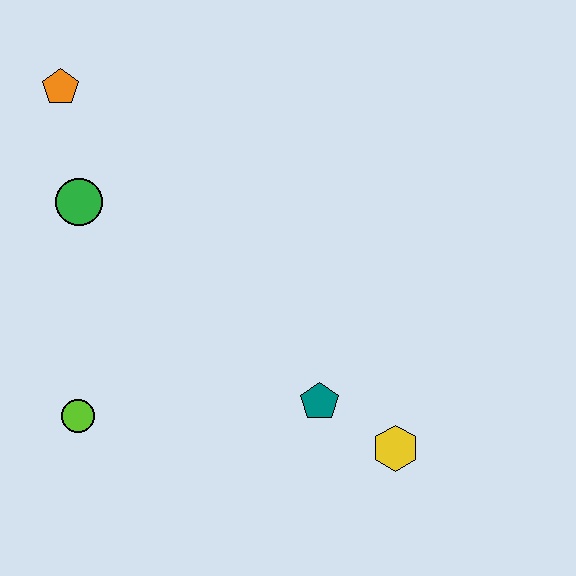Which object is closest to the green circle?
The orange pentagon is closest to the green circle.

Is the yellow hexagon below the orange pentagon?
Yes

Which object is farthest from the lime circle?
The orange pentagon is farthest from the lime circle.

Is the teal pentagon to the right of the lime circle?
Yes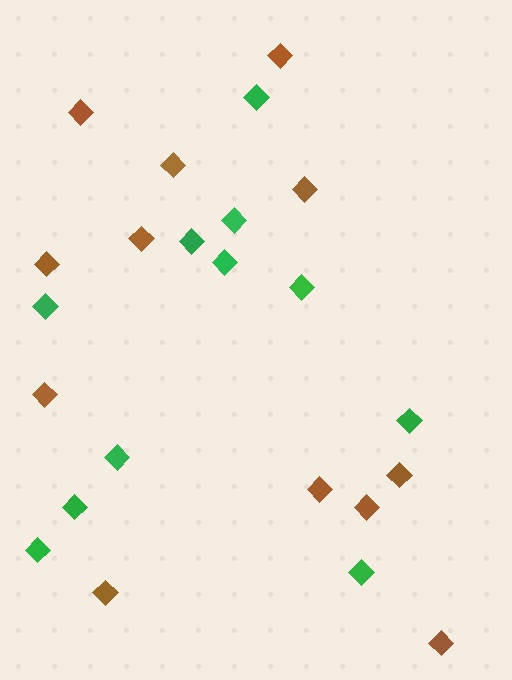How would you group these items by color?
There are 2 groups: one group of brown diamonds (12) and one group of green diamonds (11).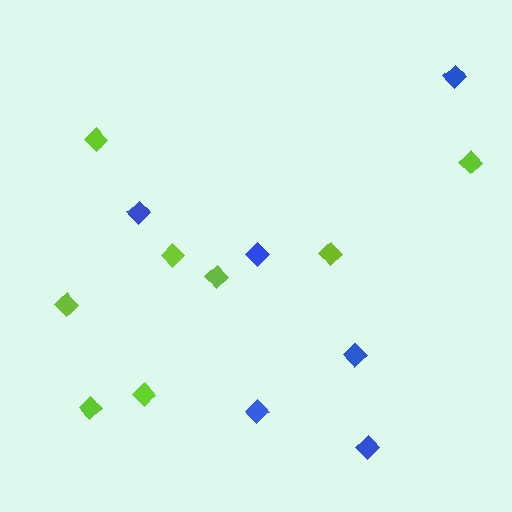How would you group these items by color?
There are 2 groups: one group of blue diamonds (6) and one group of lime diamonds (8).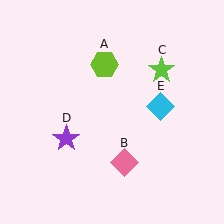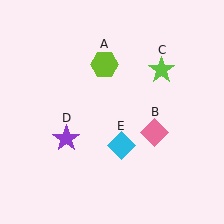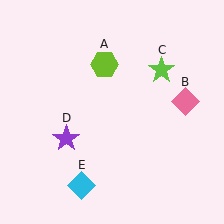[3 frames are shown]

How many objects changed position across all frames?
2 objects changed position: pink diamond (object B), cyan diamond (object E).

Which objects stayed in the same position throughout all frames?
Lime hexagon (object A) and lime star (object C) and purple star (object D) remained stationary.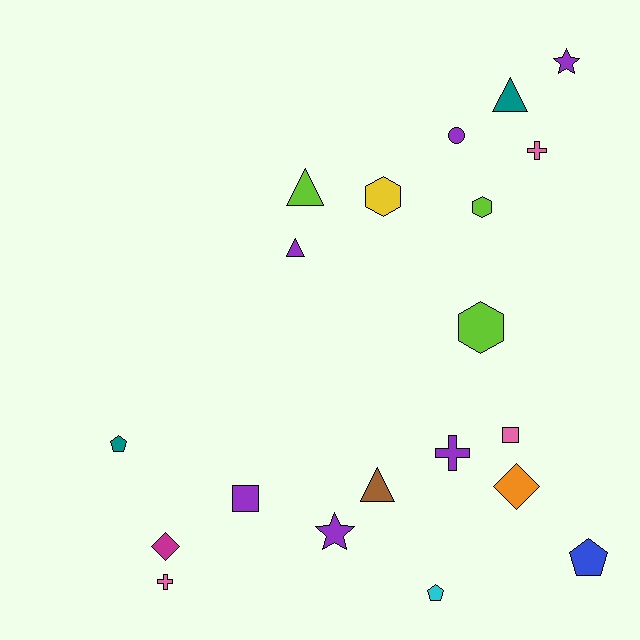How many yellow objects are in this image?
There is 1 yellow object.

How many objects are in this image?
There are 20 objects.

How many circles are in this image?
There is 1 circle.